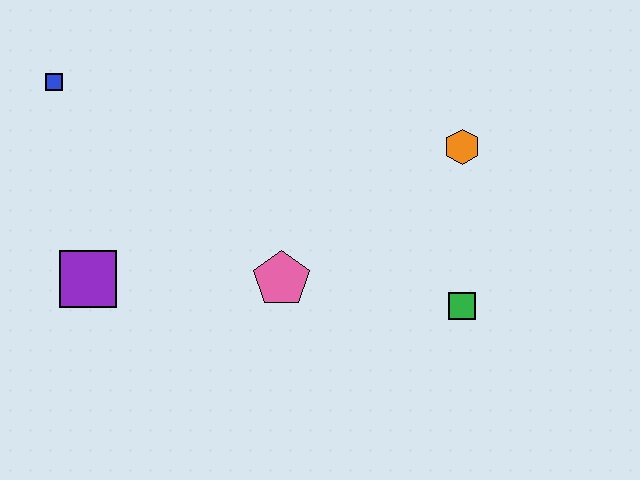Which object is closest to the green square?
The orange hexagon is closest to the green square.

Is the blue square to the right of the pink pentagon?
No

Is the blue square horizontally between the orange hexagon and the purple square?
No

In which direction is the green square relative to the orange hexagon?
The green square is below the orange hexagon.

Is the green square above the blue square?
No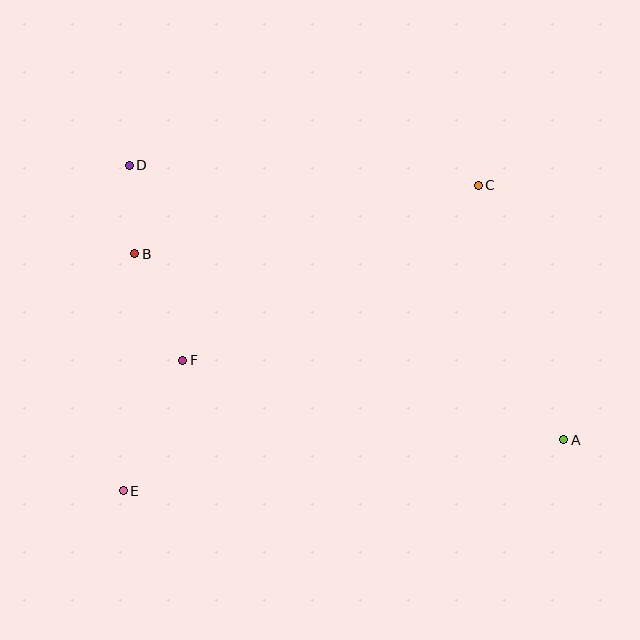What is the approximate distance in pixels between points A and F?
The distance between A and F is approximately 389 pixels.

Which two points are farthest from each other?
Points A and D are farthest from each other.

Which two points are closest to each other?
Points B and D are closest to each other.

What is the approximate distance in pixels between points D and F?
The distance between D and F is approximately 202 pixels.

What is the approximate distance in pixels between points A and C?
The distance between A and C is approximately 269 pixels.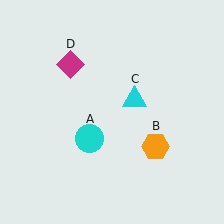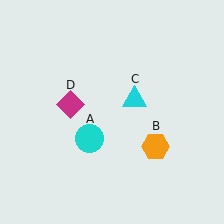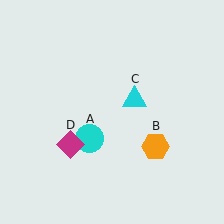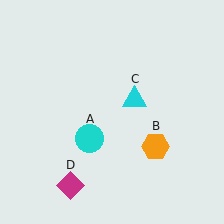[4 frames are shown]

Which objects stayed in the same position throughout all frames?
Cyan circle (object A) and orange hexagon (object B) and cyan triangle (object C) remained stationary.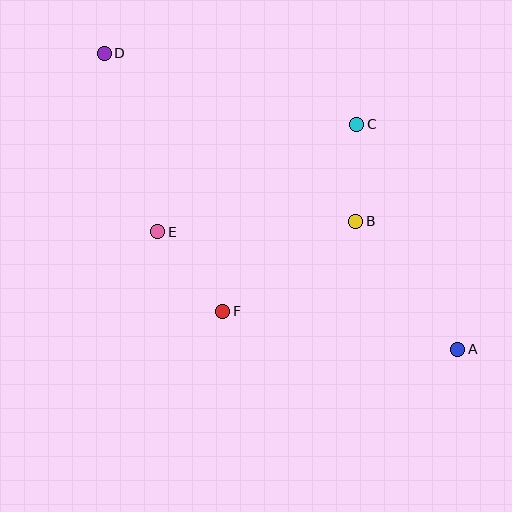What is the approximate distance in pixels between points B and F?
The distance between B and F is approximately 161 pixels.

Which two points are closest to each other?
Points B and C are closest to each other.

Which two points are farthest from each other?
Points A and D are farthest from each other.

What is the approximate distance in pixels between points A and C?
The distance between A and C is approximately 246 pixels.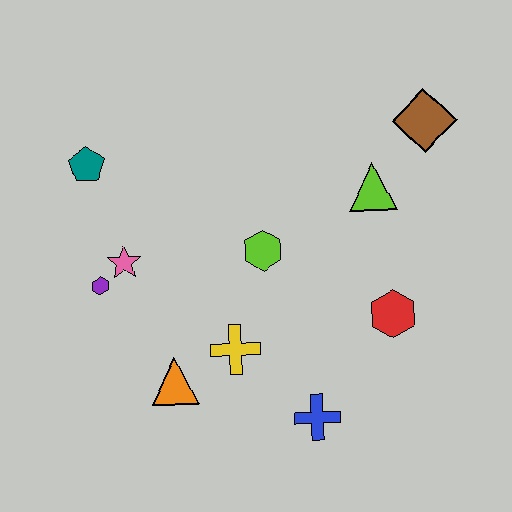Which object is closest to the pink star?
The purple hexagon is closest to the pink star.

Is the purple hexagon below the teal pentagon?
Yes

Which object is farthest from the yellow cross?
The brown diamond is farthest from the yellow cross.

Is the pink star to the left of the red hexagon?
Yes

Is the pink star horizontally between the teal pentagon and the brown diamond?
Yes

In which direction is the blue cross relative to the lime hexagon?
The blue cross is below the lime hexagon.